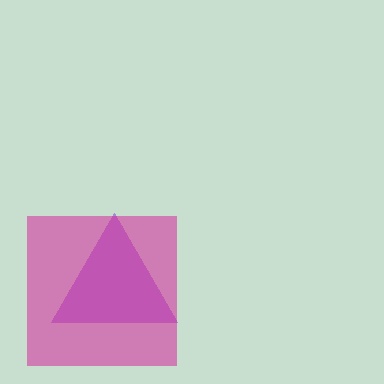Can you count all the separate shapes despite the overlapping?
Yes, there are 2 separate shapes.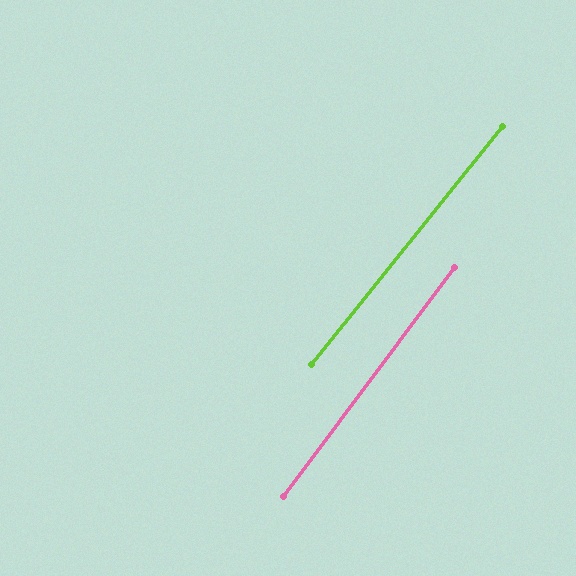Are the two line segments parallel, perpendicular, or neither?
Parallel — their directions differ by only 2.0°.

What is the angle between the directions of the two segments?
Approximately 2 degrees.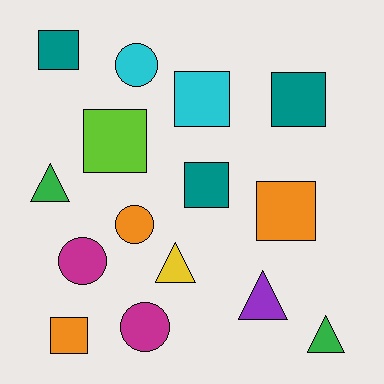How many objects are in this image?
There are 15 objects.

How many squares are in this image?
There are 7 squares.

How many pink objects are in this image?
There are no pink objects.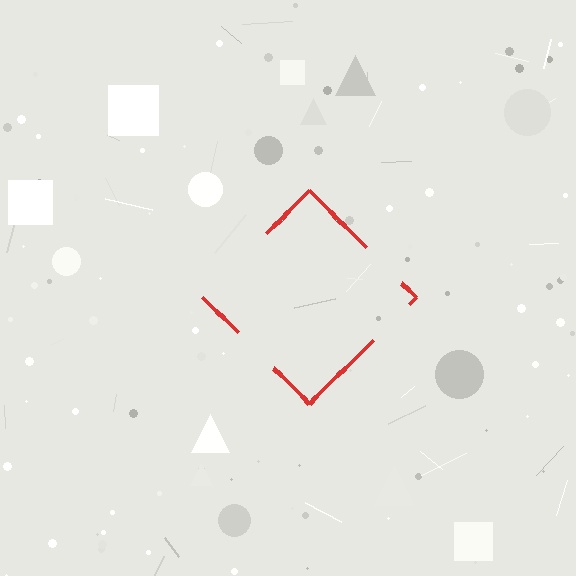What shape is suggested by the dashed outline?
The dashed outline suggests a diamond.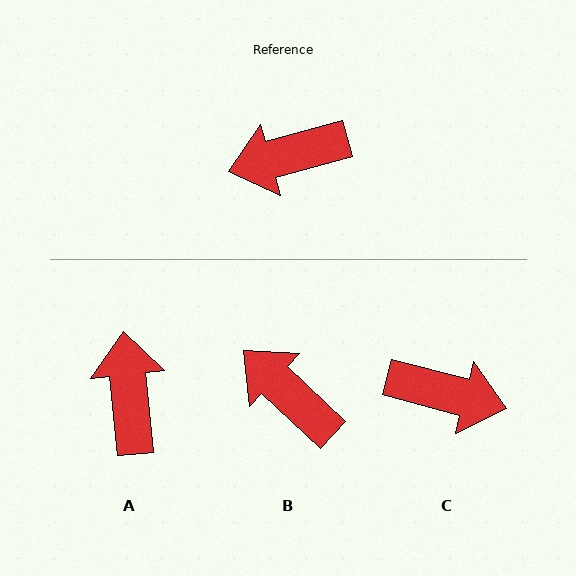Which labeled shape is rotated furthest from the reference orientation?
C, about 150 degrees away.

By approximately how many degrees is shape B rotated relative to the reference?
Approximately 59 degrees clockwise.